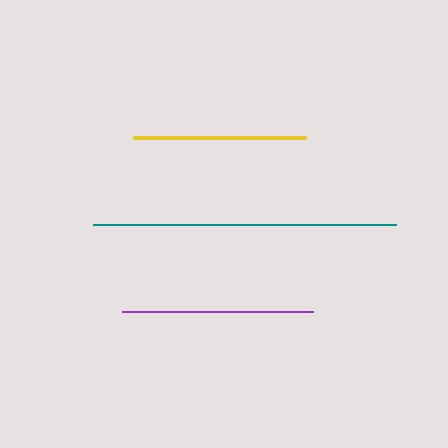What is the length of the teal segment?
The teal segment is approximately 303 pixels long.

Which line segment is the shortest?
The yellow line is the shortest at approximately 173 pixels.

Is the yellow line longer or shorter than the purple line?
The purple line is longer than the yellow line.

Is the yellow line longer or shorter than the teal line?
The teal line is longer than the yellow line.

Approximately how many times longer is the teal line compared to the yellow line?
The teal line is approximately 1.8 times the length of the yellow line.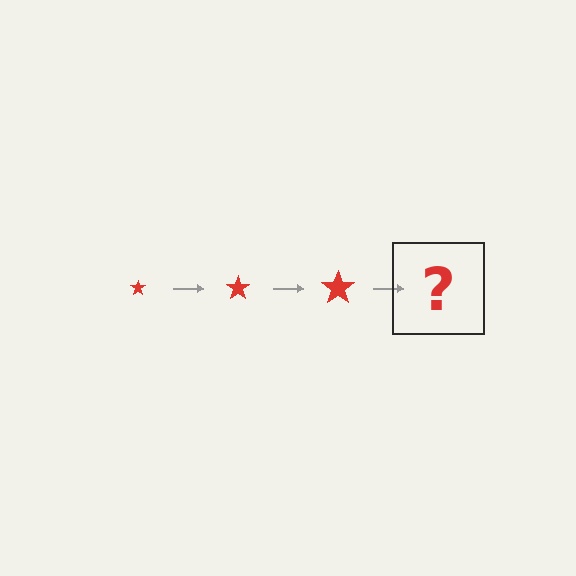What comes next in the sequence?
The next element should be a red star, larger than the previous one.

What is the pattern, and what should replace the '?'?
The pattern is that the star gets progressively larger each step. The '?' should be a red star, larger than the previous one.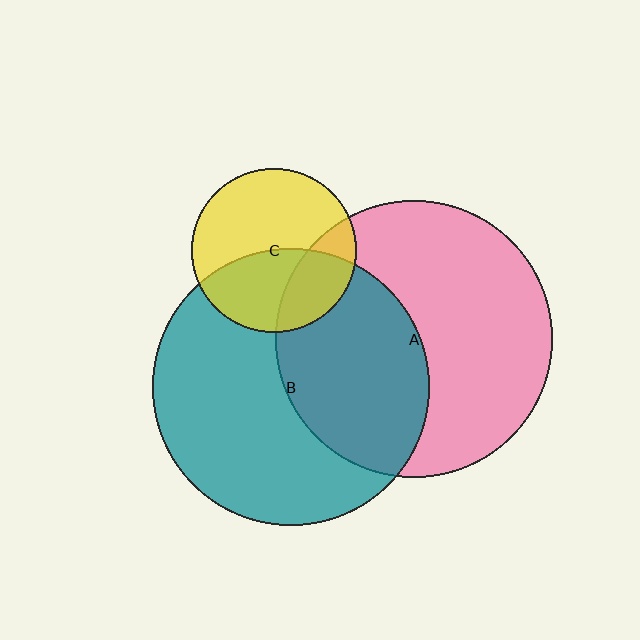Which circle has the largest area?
Circle B (teal).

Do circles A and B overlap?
Yes.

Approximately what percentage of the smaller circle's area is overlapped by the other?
Approximately 40%.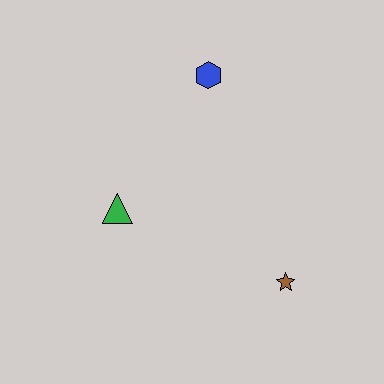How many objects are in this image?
There are 3 objects.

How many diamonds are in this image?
There are no diamonds.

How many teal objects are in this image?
There are no teal objects.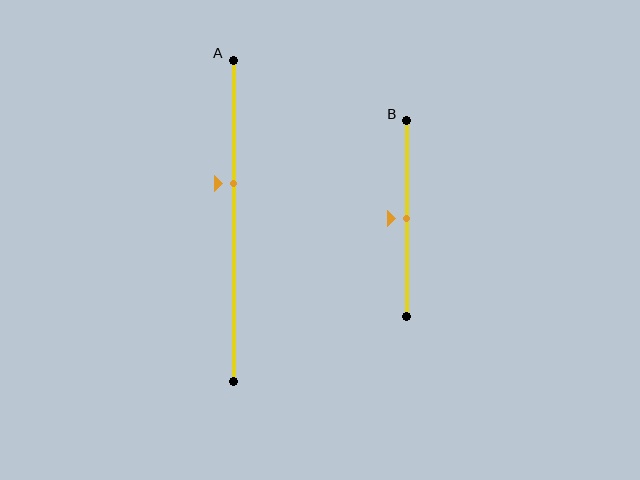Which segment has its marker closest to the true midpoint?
Segment B has its marker closest to the true midpoint.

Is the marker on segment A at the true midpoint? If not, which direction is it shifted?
No, the marker on segment A is shifted upward by about 12% of the segment length.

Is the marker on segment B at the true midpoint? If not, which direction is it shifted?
Yes, the marker on segment B is at the true midpoint.